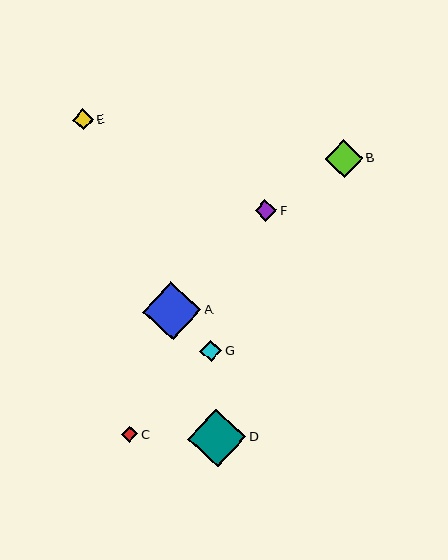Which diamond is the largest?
Diamond D is the largest with a size of approximately 59 pixels.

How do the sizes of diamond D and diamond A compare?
Diamond D and diamond A are approximately the same size.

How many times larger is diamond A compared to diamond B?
Diamond A is approximately 1.6 times the size of diamond B.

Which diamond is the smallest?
Diamond C is the smallest with a size of approximately 16 pixels.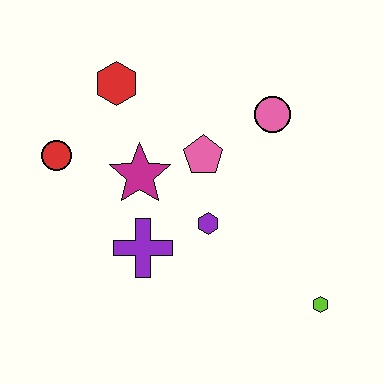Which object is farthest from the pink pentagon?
The lime hexagon is farthest from the pink pentagon.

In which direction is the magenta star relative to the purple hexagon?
The magenta star is to the left of the purple hexagon.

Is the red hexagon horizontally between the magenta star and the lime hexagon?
No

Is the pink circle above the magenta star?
Yes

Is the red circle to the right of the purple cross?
No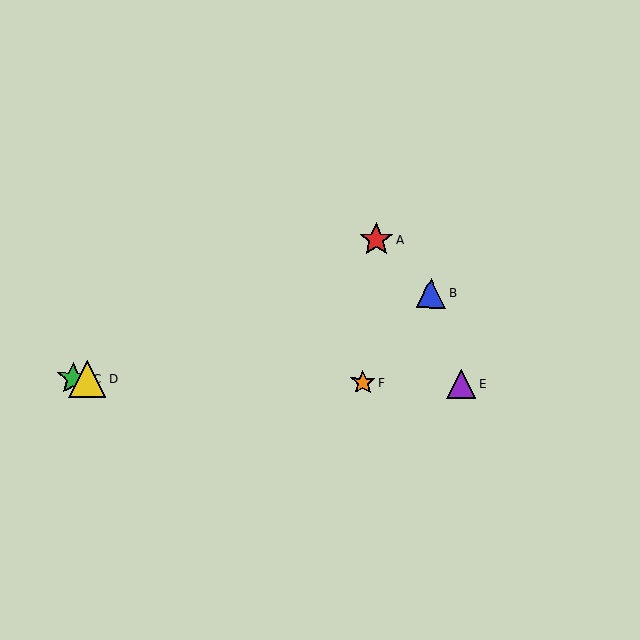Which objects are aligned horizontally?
Objects C, D, E, F are aligned horizontally.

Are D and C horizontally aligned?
Yes, both are at y≈379.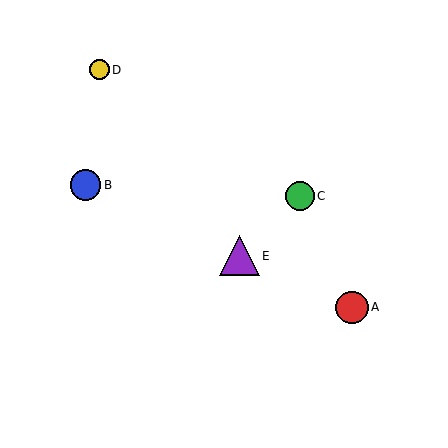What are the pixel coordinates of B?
Object B is at (86, 185).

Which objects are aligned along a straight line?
Objects A, B, E are aligned along a straight line.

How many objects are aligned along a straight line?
3 objects (A, B, E) are aligned along a straight line.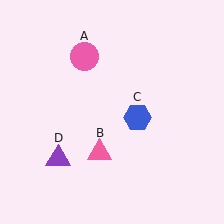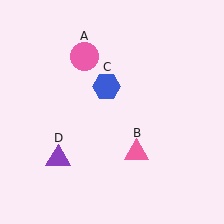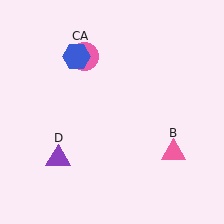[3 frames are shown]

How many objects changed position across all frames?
2 objects changed position: pink triangle (object B), blue hexagon (object C).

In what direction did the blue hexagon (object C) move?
The blue hexagon (object C) moved up and to the left.